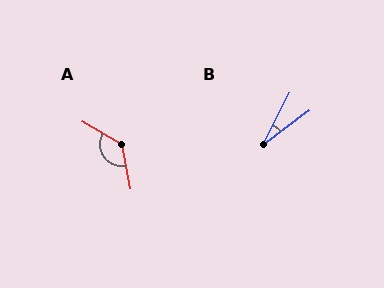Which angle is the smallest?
B, at approximately 26 degrees.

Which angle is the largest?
A, at approximately 131 degrees.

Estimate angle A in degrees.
Approximately 131 degrees.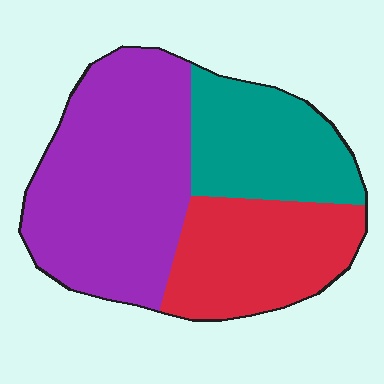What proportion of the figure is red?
Red takes up between a quarter and a half of the figure.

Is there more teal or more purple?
Purple.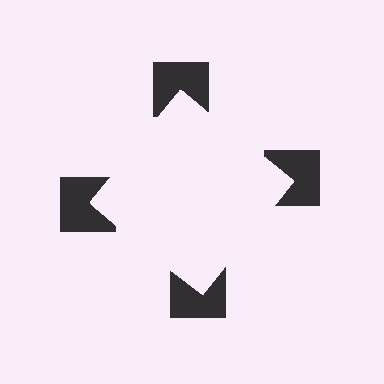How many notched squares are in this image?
There are 4 — one at each vertex of the illusory square.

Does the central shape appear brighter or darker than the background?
It typically appears slightly brighter than the background, even though no actual brightness change is drawn.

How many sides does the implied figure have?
4 sides.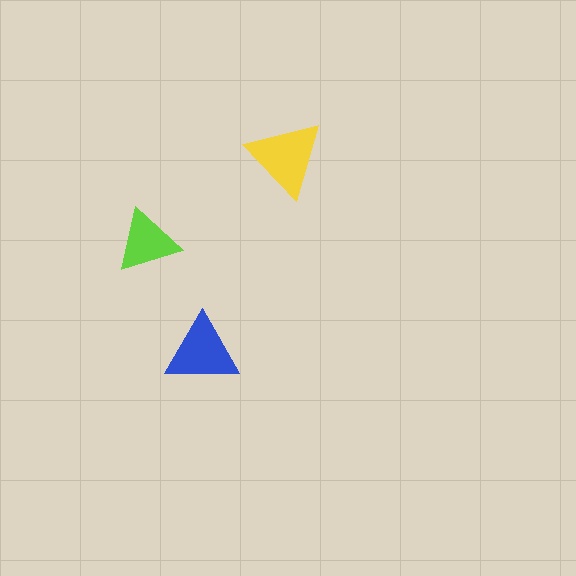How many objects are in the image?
There are 3 objects in the image.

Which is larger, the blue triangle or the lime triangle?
The blue one.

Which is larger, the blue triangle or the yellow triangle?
The yellow one.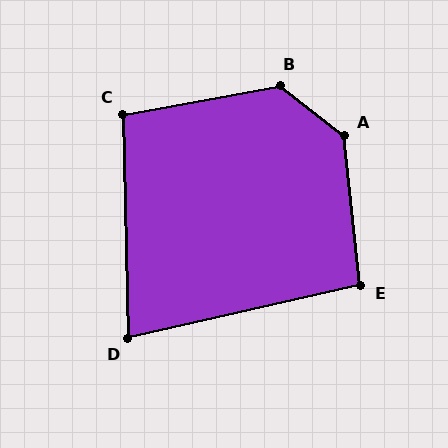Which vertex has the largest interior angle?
A, at approximately 134 degrees.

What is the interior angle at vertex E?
Approximately 97 degrees (obtuse).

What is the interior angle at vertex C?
Approximately 99 degrees (obtuse).